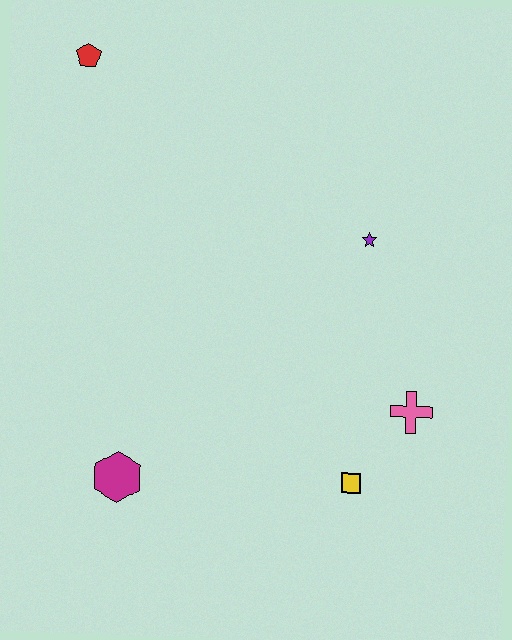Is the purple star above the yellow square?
Yes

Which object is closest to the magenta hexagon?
The yellow square is closest to the magenta hexagon.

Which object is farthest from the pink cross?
The red pentagon is farthest from the pink cross.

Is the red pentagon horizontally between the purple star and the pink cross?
No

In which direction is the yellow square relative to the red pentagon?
The yellow square is below the red pentagon.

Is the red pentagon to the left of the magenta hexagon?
Yes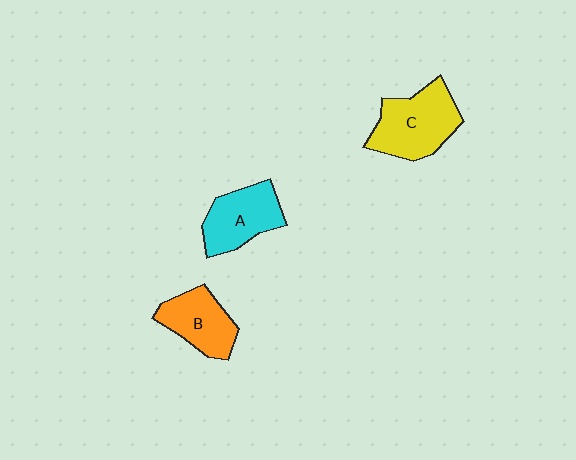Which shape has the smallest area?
Shape B (orange).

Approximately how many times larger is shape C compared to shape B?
Approximately 1.4 times.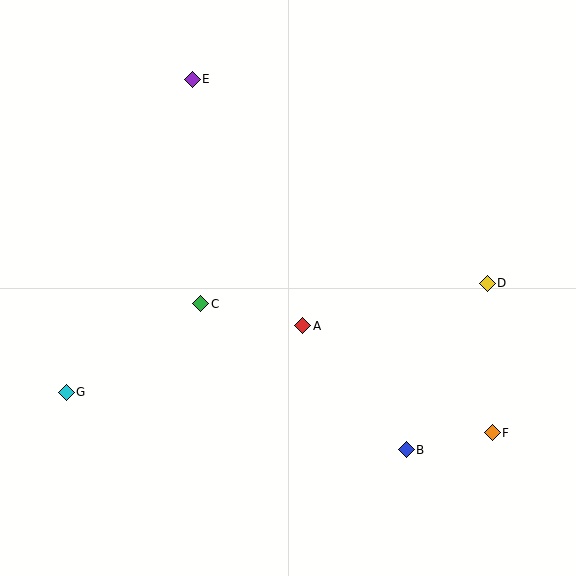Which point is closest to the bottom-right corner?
Point F is closest to the bottom-right corner.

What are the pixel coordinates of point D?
Point D is at (487, 283).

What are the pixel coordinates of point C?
Point C is at (201, 304).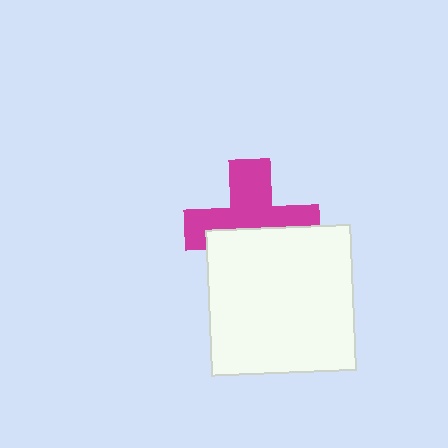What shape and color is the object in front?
The object in front is a white square.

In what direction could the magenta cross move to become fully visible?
The magenta cross could move up. That would shift it out from behind the white square entirely.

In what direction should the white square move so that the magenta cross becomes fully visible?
The white square should move down. That is the shortest direction to clear the overlap and leave the magenta cross fully visible.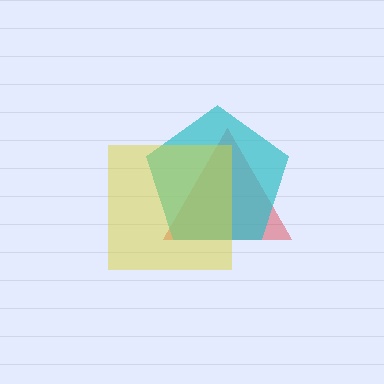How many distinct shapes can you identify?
There are 3 distinct shapes: a red triangle, a cyan pentagon, a yellow square.